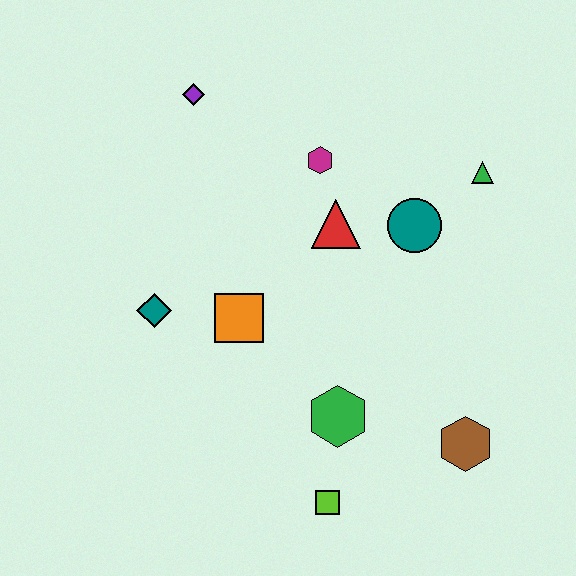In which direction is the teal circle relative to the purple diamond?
The teal circle is to the right of the purple diamond.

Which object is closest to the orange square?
The teal diamond is closest to the orange square.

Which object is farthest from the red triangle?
The lime square is farthest from the red triangle.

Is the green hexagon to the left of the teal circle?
Yes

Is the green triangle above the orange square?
Yes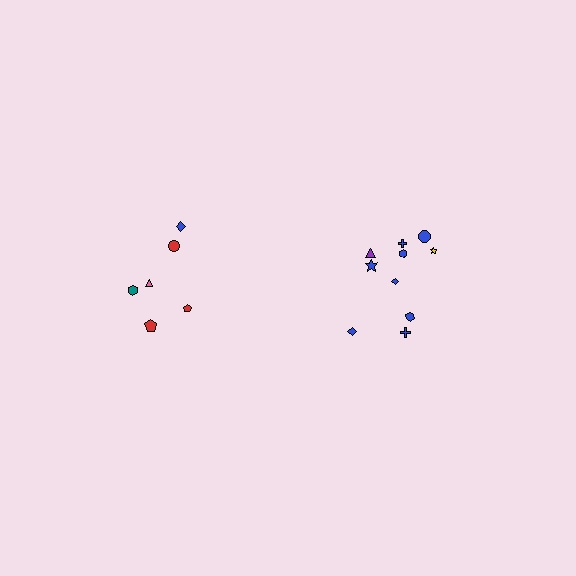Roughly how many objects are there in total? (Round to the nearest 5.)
Roughly 15 objects in total.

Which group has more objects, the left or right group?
The right group.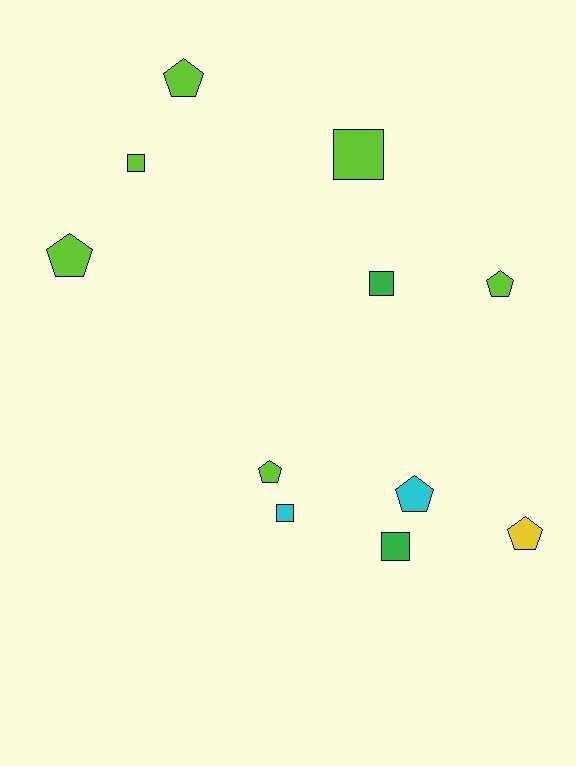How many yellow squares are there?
There are no yellow squares.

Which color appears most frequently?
Lime, with 6 objects.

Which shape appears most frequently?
Pentagon, with 6 objects.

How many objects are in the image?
There are 11 objects.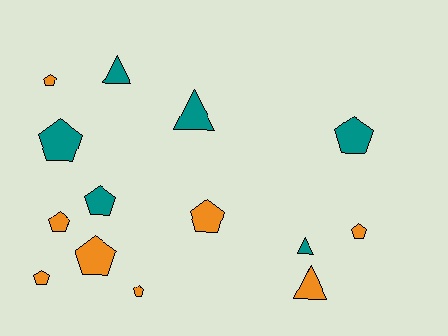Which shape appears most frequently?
Pentagon, with 10 objects.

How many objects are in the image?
There are 14 objects.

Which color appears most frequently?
Orange, with 8 objects.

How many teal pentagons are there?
There are 3 teal pentagons.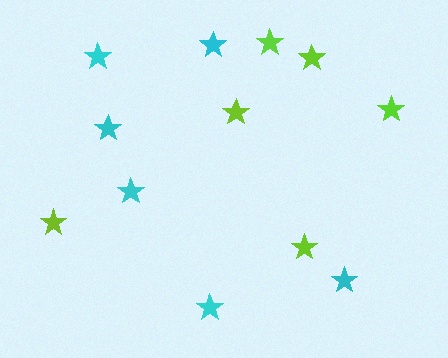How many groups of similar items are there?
There are 2 groups: one group of lime stars (6) and one group of cyan stars (6).